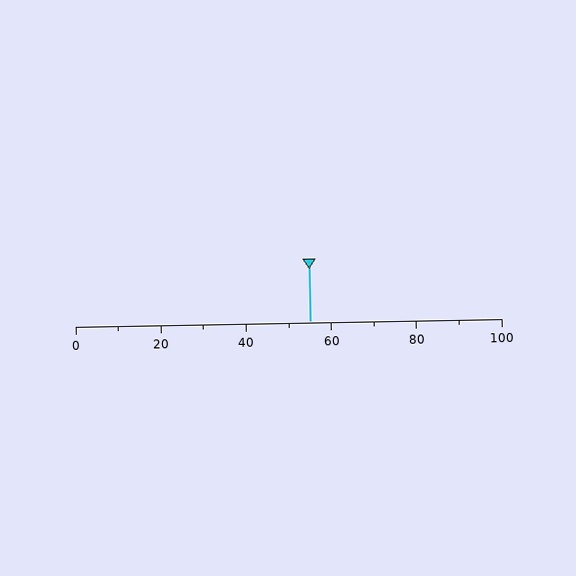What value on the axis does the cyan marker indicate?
The marker indicates approximately 55.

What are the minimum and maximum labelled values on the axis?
The axis runs from 0 to 100.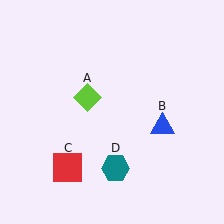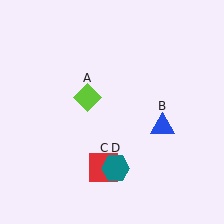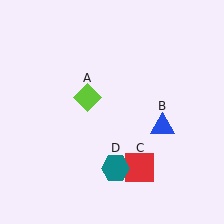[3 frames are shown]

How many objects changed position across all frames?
1 object changed position: red square (object C).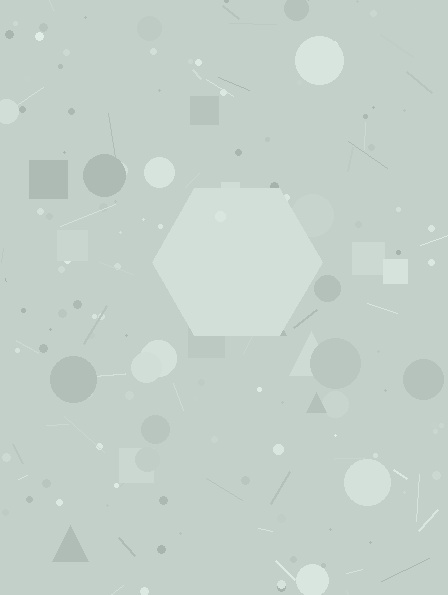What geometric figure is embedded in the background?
A hexagon is embedded in the background.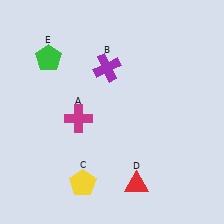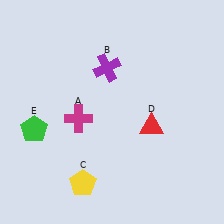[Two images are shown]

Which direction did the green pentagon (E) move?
The green pentagon (E) moved down.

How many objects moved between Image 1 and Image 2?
2 objects moved between the two images.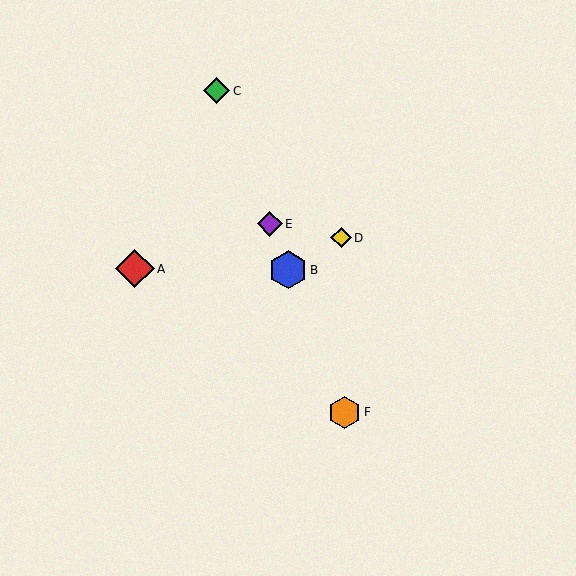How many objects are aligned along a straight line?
4 objects (B, C, E, F) are aligned along a straight line.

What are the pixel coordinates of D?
Object D is at (341, 238).